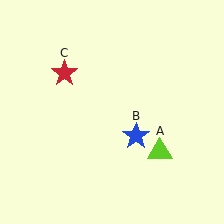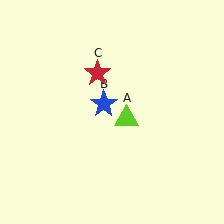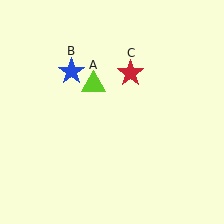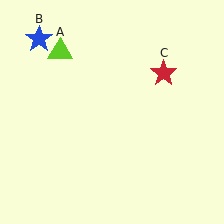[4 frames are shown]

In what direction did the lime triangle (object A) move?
The lime triangle (object A) moved up and to the left.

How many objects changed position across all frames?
3 objects changed position: lime triangle (object A), blue star (object B), red star (object C).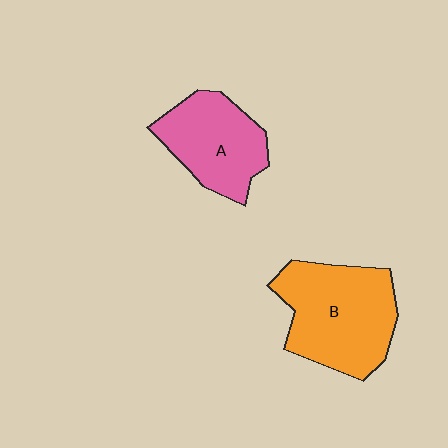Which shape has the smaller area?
Shape A (pink).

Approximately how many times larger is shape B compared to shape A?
Approximately 1.4 times.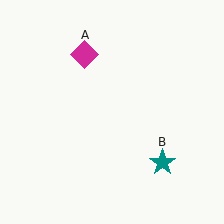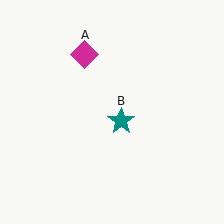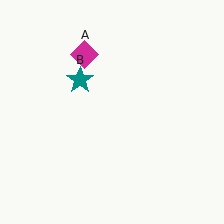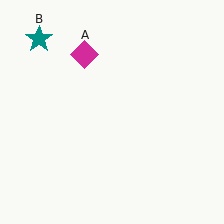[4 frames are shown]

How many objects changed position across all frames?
1 object changed position: teal star (object B).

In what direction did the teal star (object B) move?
The teal star (object B) moved up and to the left.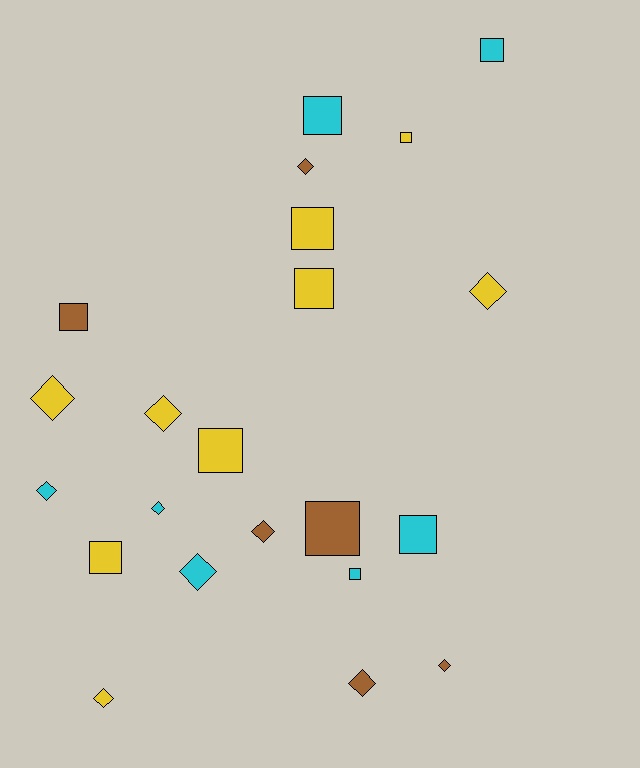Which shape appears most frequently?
Diamond, with 11 objects.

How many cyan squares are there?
There are 4 cyan squares.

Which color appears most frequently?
Yellow, with 9 objects.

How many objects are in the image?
There are 22 objects.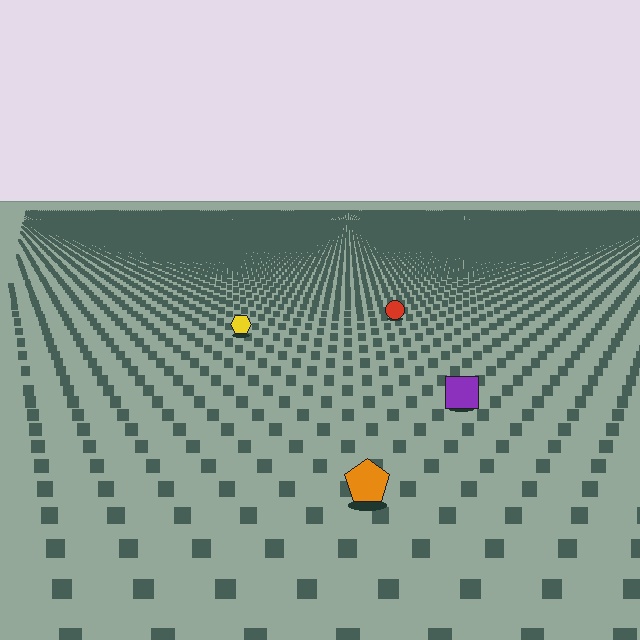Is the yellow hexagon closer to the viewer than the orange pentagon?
No. The orange pentagon is closer — you can tell from the texture gradient: the ground texture is coarser near it.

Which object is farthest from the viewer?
The red circle is farthest from the viewer. It appears smaller and the ground texture around it is denser.